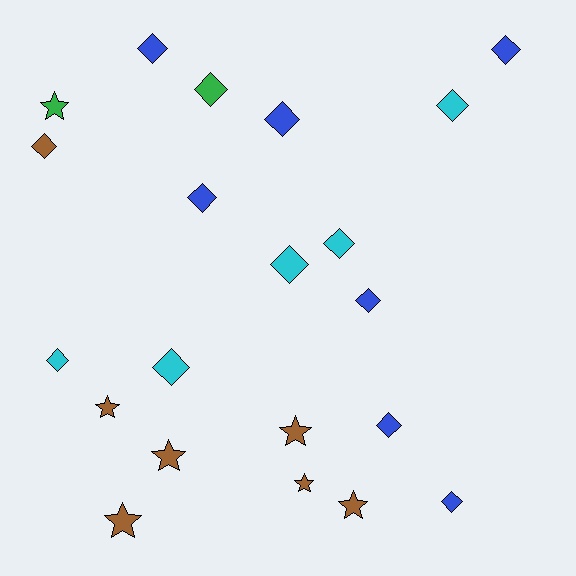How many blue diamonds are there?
There are 7 blue diamonds.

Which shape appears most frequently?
Diamond, with 14 objects.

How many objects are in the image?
There are 21 objects.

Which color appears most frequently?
Brown, with 7 objects.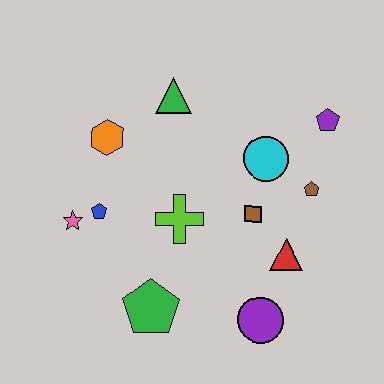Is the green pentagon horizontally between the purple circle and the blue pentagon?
Yes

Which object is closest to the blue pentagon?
The pink star is closest to the blue pentagon.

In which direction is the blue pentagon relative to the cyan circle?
The blue pentagon is to the left of the cyan circle.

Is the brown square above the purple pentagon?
No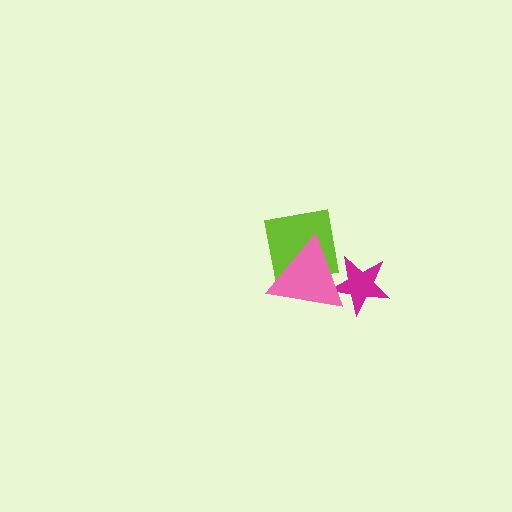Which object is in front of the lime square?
The pink triangle is in front of the lime square.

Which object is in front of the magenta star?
The pink triangle is in front of the magenta star.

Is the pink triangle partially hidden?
No, no other shape covers it.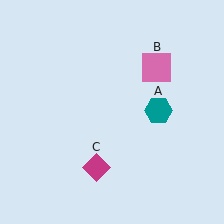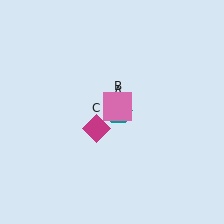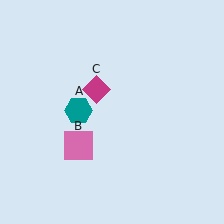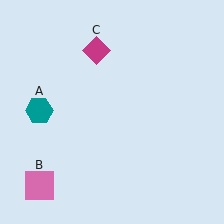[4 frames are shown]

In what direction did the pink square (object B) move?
The pink square (object B) moved down and to the left.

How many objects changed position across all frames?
3 objects changed position: teal hexagon (object A), pink square (object B), magenta diamond (object C).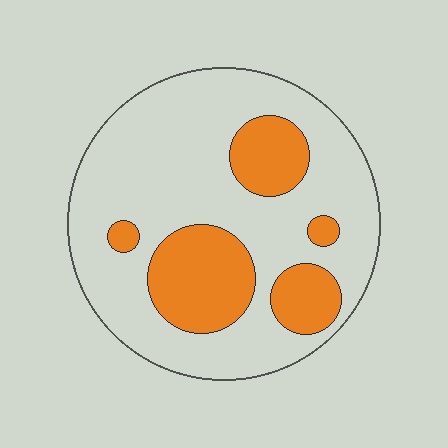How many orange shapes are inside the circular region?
5.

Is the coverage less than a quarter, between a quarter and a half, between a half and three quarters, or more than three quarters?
Between a quarter and a half.